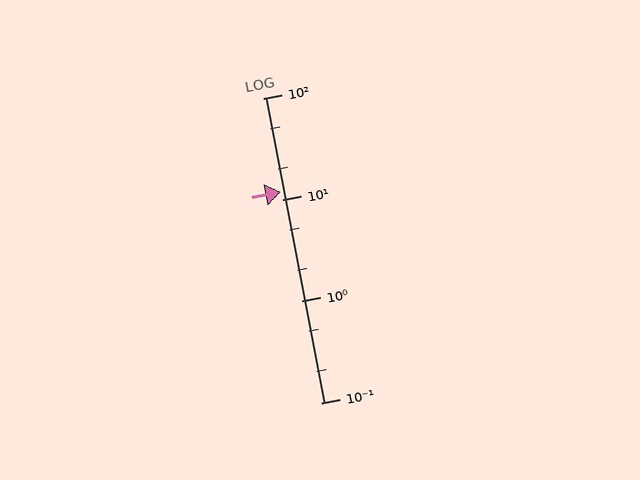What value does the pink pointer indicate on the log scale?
The pointer indicates approximately 12.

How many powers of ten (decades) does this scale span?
The scale spans 3 decades, from 0.1 to 100.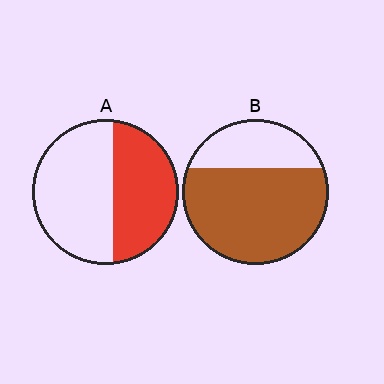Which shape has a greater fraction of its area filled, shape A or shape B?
Shape B.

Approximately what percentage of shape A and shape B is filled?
A is approximately 45% and B is approximately 70%.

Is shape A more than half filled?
No.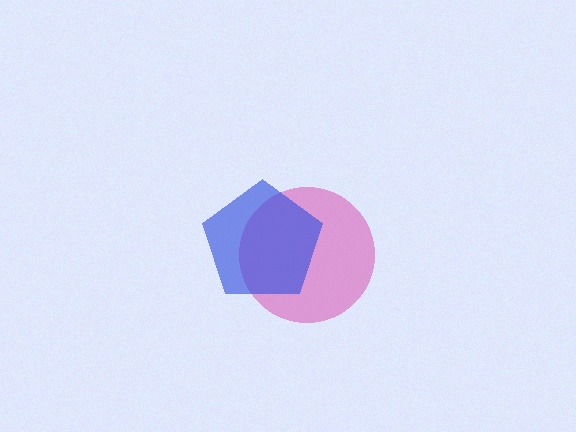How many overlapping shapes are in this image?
There are 2 overlapping shapes in the image.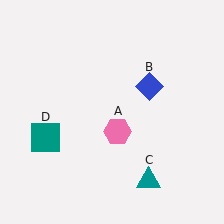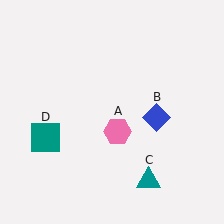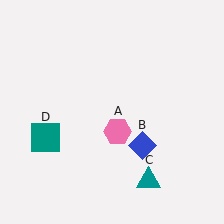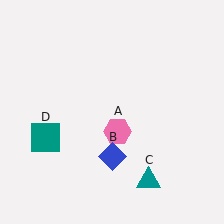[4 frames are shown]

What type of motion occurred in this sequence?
The blue diamond (object B) rotated clockwise around the center of the scene.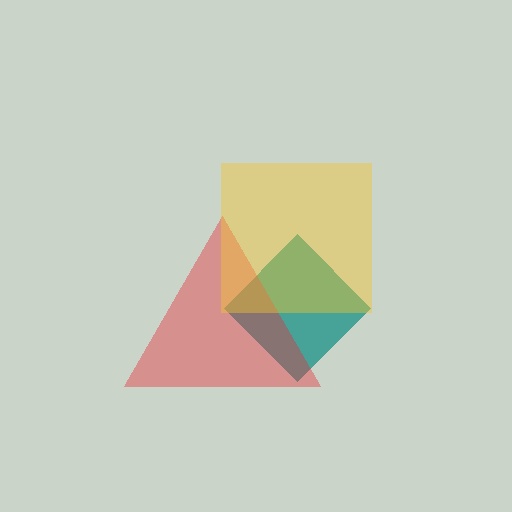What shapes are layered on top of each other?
The layered shapes are: a teal diamond, a red triangle, a yellow square.